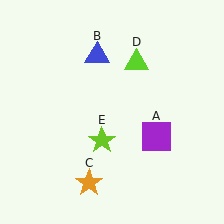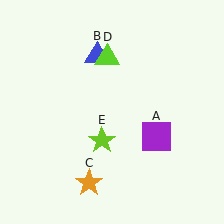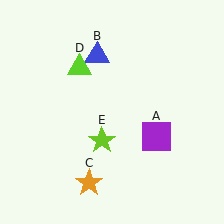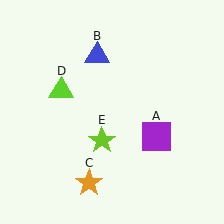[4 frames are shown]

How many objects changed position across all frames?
1 object changed position: lime triangle (object D).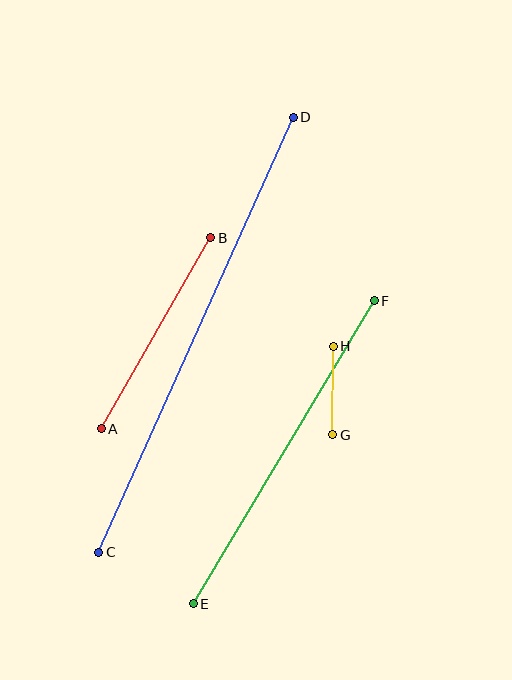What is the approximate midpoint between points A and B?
The midpoint is at approximately (156, 333) pixels.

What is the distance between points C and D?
The distance is approximately 477 pixels.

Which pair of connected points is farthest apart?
Points C and D are farthest apart.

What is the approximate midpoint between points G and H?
The midpoint is at approximately (333, 390) pixels.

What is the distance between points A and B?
The distance is approximately 220 pixels.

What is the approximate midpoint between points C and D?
The midpoint is at approximately (196, 335) pixels.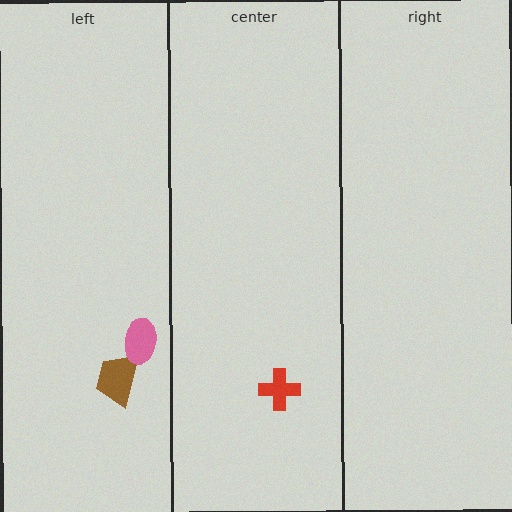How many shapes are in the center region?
1.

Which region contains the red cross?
The center region.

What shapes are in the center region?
The red cross.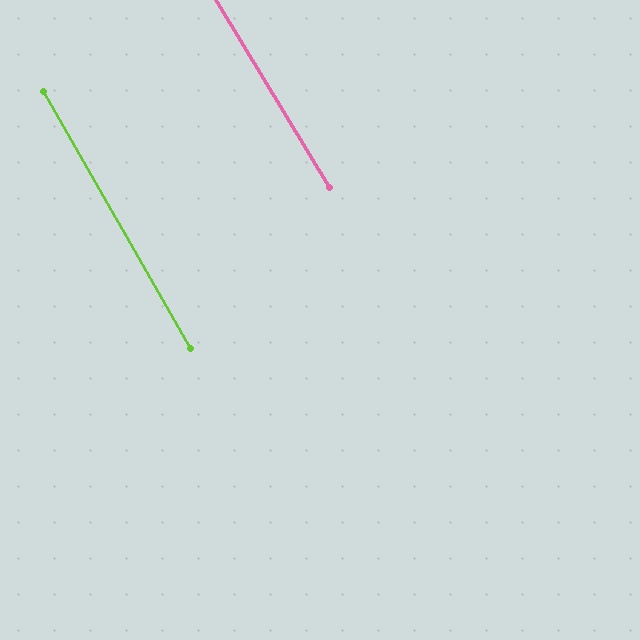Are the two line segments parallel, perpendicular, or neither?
Parallel — their directions differ by only 1.4°.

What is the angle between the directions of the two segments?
Approximately 1 degree.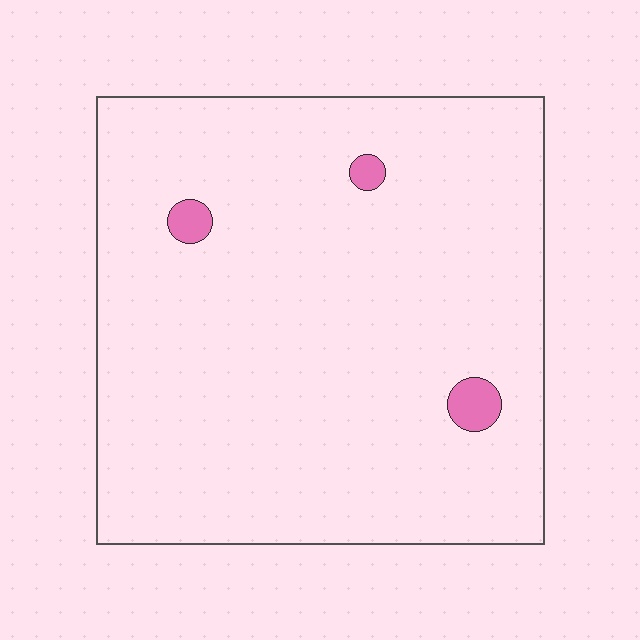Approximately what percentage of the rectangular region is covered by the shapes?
Approximately 5%.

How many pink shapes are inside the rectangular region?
3.